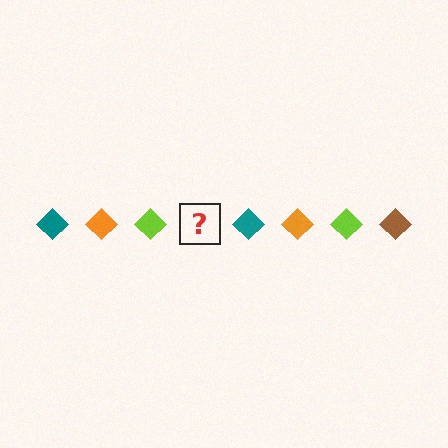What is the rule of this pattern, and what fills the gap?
The rule is that the pattern cycles through teal, orange, lime, brown diamonds. The gap should be filled with a brown diamond.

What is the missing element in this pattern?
The missing element is a brown diamond.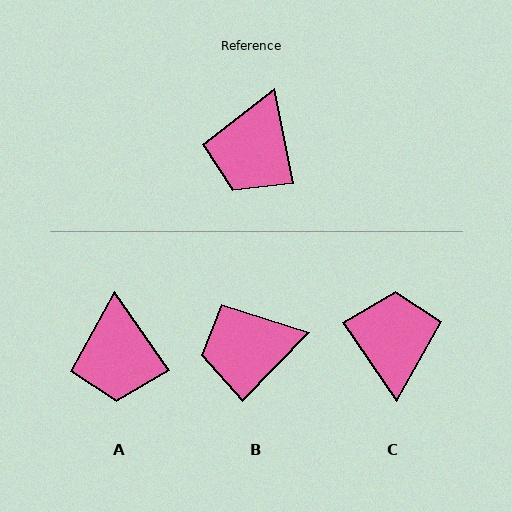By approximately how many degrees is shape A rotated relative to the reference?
Approximately 23 degrees counter-clockwise.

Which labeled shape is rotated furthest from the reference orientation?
C, about 157 degrees away.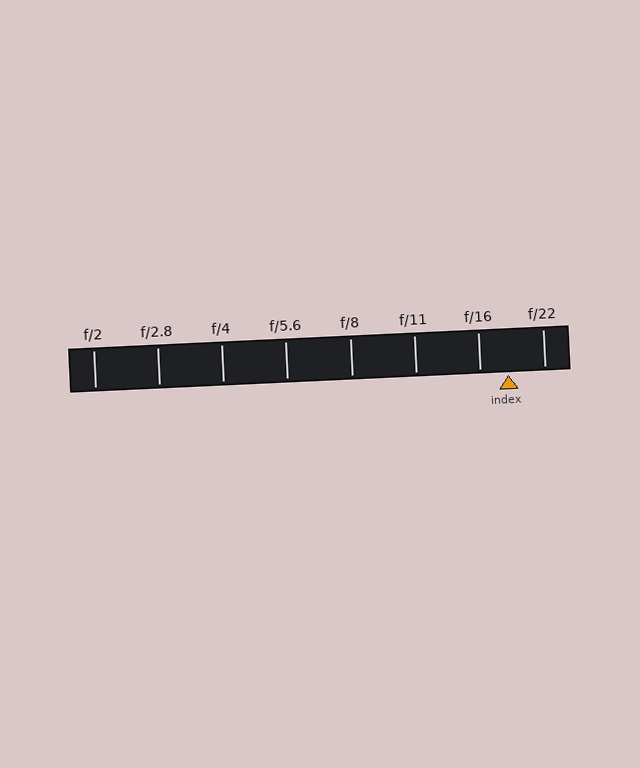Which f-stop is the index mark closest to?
The index mark is closest to f/16.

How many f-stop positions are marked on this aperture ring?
There are 8 f-stop positions marked.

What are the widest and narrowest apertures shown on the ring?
The widest aperture shown is f/2 and the narrowest is f/22.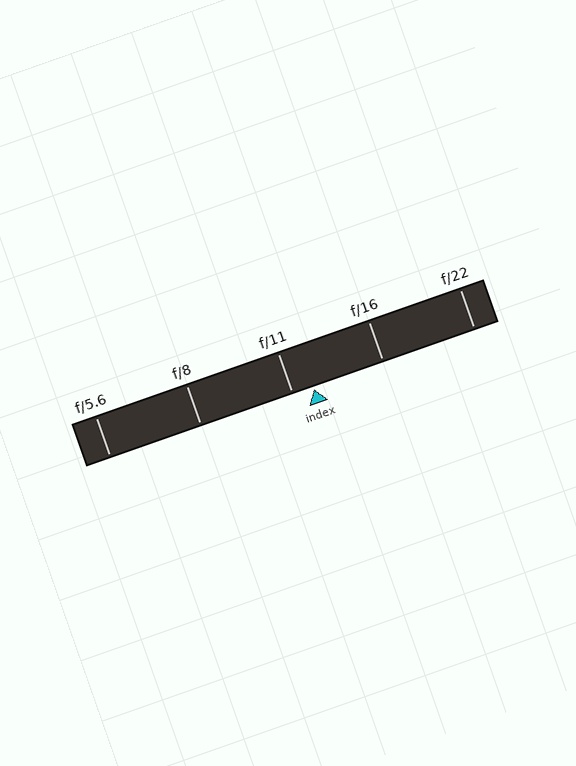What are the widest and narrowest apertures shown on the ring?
The widest aperture shown is f/5.6 and the narrowest is f/22.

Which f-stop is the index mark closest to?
The index mark is closest to f/11.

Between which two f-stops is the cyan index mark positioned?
The index mark is between f/11 and f/16.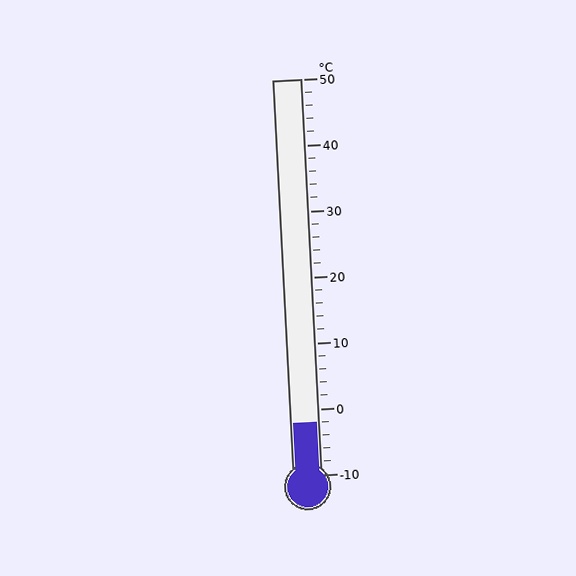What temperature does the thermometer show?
The thermometer shows approximately -2°C.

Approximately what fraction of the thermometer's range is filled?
The thermometer is filled to approximately 15% of its range.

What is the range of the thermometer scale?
The thermometer scale ranges from -10°C to 50°C.